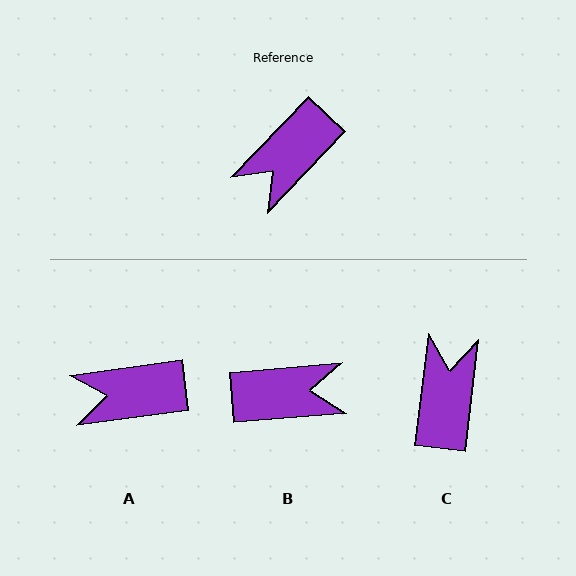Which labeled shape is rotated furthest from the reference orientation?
C, about 143 degrees away.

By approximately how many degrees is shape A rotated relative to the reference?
Approximately 39 degrees clockwise.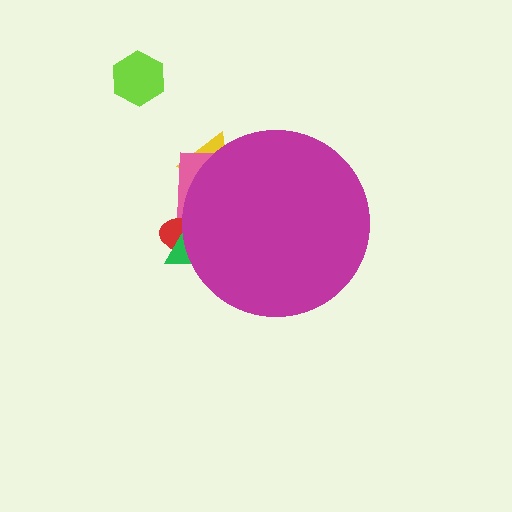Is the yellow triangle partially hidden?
Yes, the yellow triangle is partially hidden behind the magenta circle.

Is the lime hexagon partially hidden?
No, the lime hexagon is fully visible.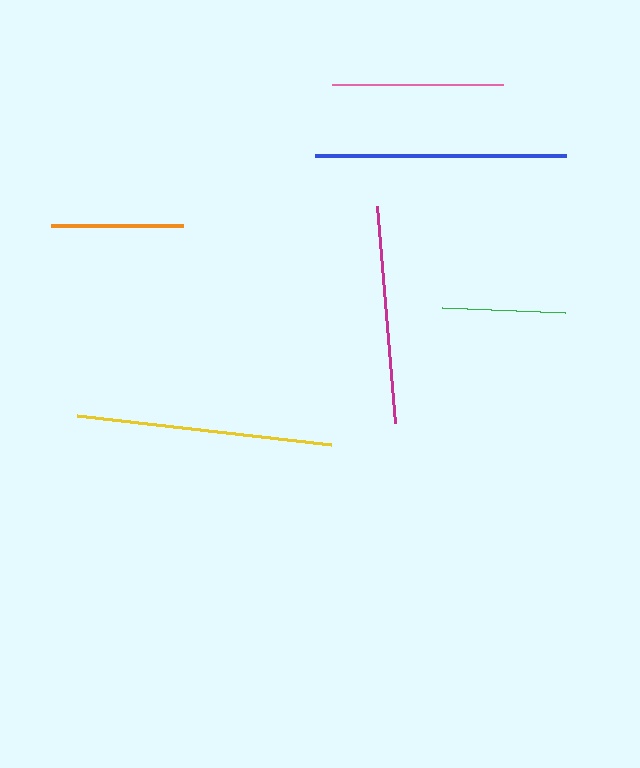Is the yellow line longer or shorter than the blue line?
The yellow line is longer than the blue line.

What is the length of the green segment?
The green segment is approximately 123 pixels long.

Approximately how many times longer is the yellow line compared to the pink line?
The yellow line is approximately 1.5 times the length of the pink line.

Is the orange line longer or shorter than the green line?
The orange line is longer than the green line.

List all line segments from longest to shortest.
From longest to shortest: yellow, blue, magenta, pink, orange, green.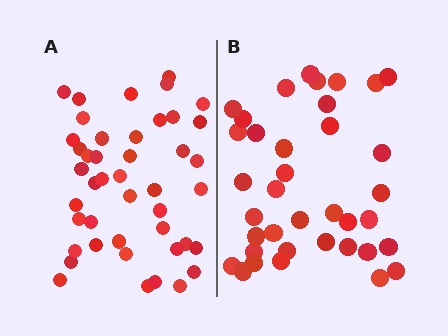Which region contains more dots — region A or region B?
Region A (the left region) has more dots.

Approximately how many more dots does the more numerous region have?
Region A has roughly 8 or so more dots than region B.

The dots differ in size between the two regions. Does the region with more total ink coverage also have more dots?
No. Region B has more total ink coverage because its dots are larger, but region A actually contains more individual dots. Total area can be misleading — the number of items is what matters here.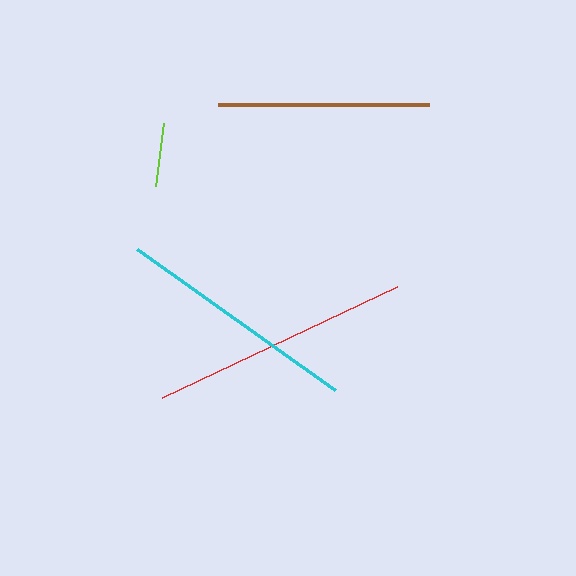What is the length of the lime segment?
The lime segment is approximately 63 pixels long.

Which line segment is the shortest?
The lime line is the shortest at approximately 63 pixels.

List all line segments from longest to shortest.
From longest to shortest: red, cyan, brown, lime.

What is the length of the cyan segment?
The cyan segment is approximately 243 pixels long.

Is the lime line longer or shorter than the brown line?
The brown line is longer than the lime line.